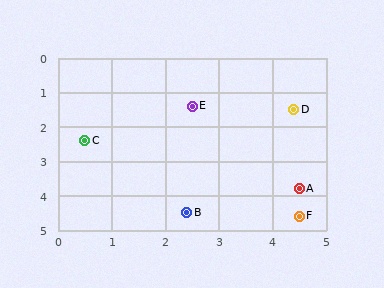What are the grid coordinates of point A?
Point A is at approximately (4.5, 3.8).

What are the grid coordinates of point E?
Point E is at approximately (2.5, 1.4).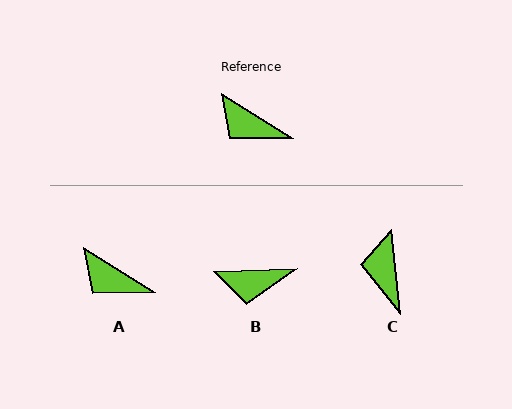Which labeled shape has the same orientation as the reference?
A.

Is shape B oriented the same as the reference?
No, it is off by about 35 degrees.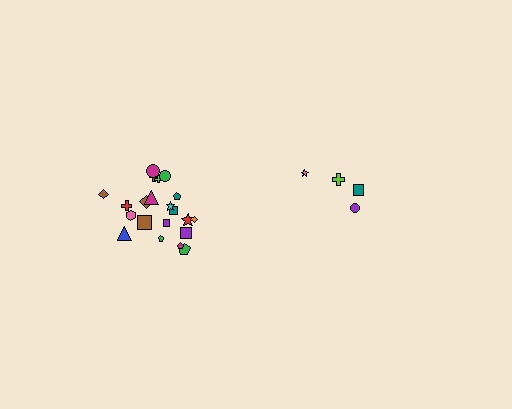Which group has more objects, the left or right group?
The left group.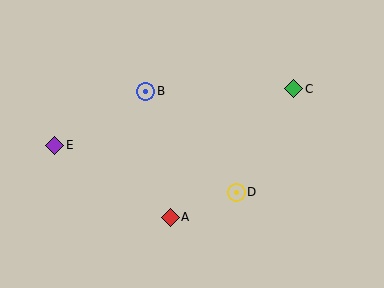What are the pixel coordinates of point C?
Point C is at (294, 89).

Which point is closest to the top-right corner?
Point C is closest to the top-right corner.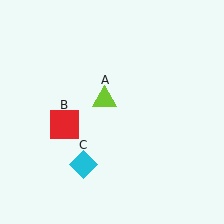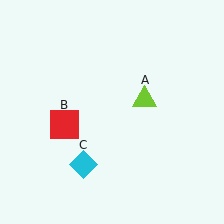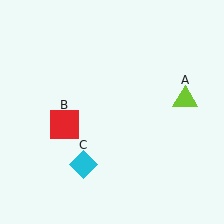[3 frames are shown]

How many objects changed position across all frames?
1 object changed position: lime triangle (object A).